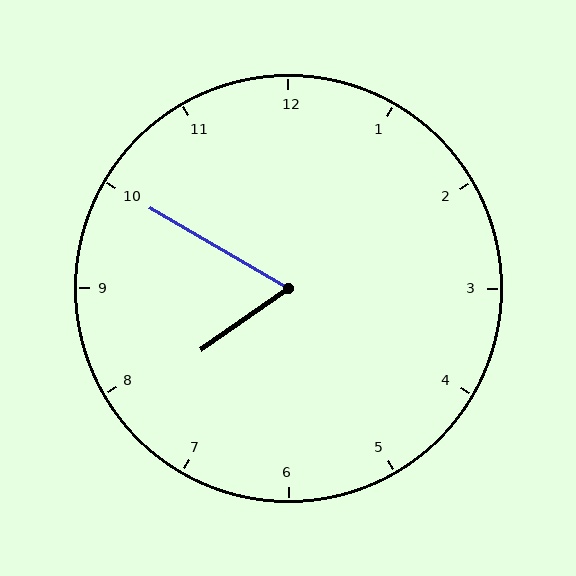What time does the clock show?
7:50.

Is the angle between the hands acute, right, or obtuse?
It is acute.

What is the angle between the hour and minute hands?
Approximately 65 degrees.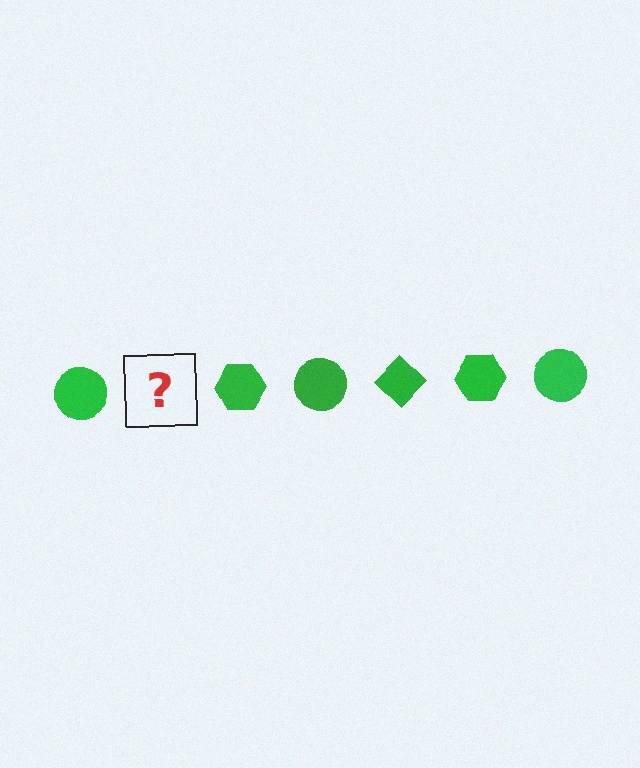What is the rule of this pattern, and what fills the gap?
The rule is that the pattern cycles through circle, diamond, hexagon shapes in green. The gap should be filled with a green diamond.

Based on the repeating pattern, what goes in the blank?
The blank should be a green diamond.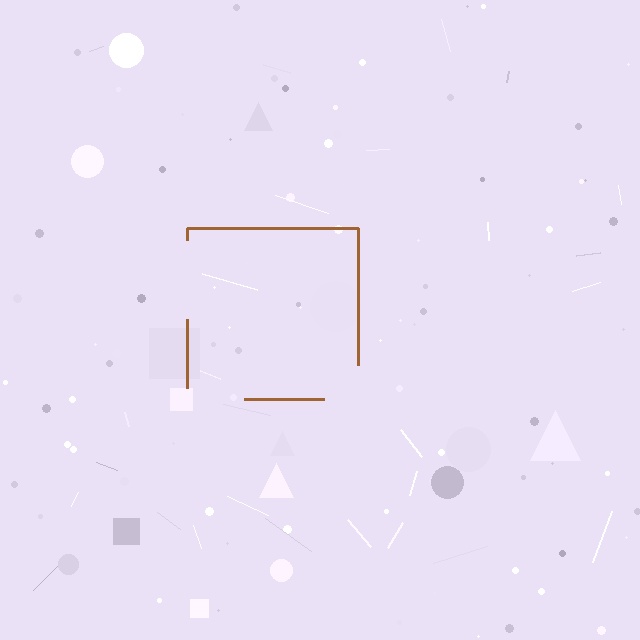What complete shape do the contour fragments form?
The contour fragments form a square.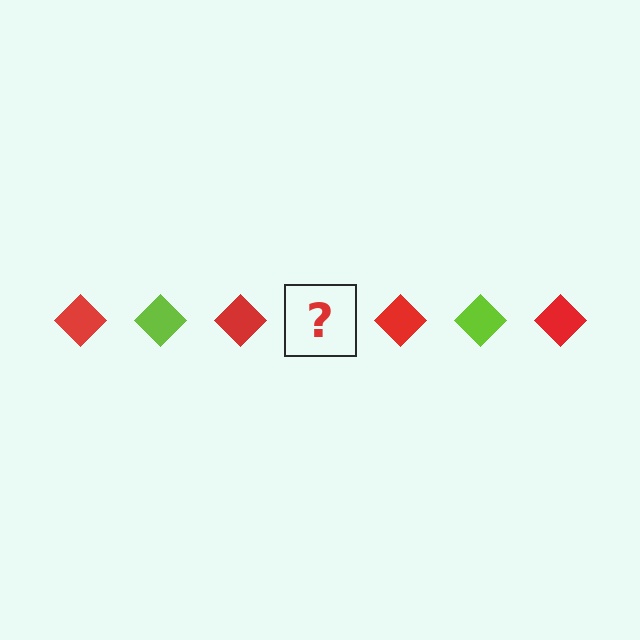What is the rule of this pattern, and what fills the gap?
The rule is that the pattern cycles through red, lime diamonds. The gap should be filled with a lime diamond.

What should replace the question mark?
The question mark should be replaced with a lime diamond.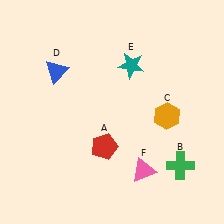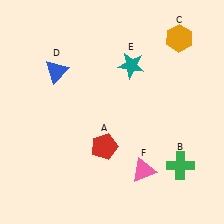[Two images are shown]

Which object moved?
The orange hexagon (C) moved up.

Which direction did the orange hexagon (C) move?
The orange hexagon (C) moved up.